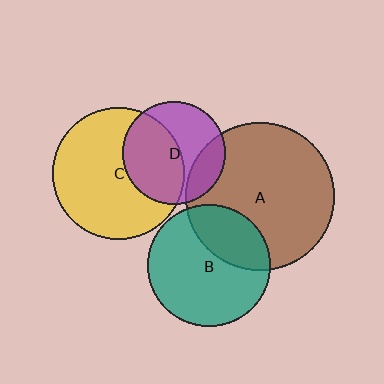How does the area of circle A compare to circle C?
Approximately 1.3 times.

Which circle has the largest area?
Circle A (brown).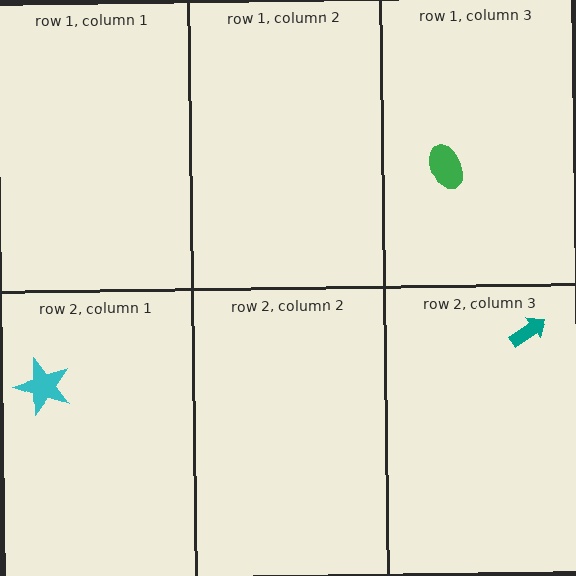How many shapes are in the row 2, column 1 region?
1.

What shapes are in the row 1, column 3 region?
The green ellipse.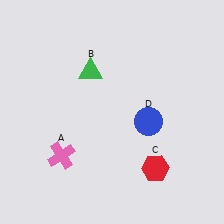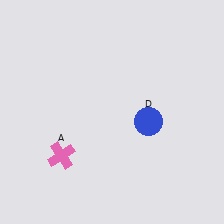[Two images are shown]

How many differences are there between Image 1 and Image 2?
There are 2 differences between the two images.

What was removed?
The green triangle (B), the red hexagon (C) were removed in Image 2.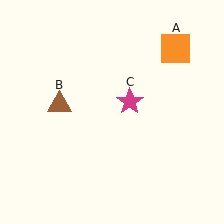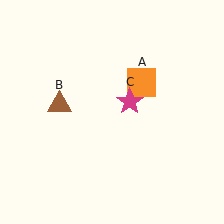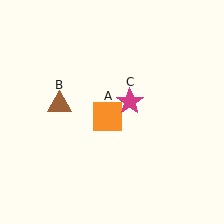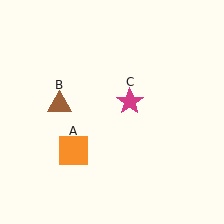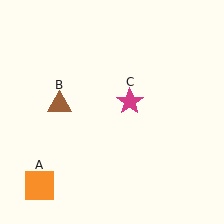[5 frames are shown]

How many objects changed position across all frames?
1 object changed position: orange square (object A).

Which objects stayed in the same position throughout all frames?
Brown triangle (object B) and magenta star (object C) remained stationary.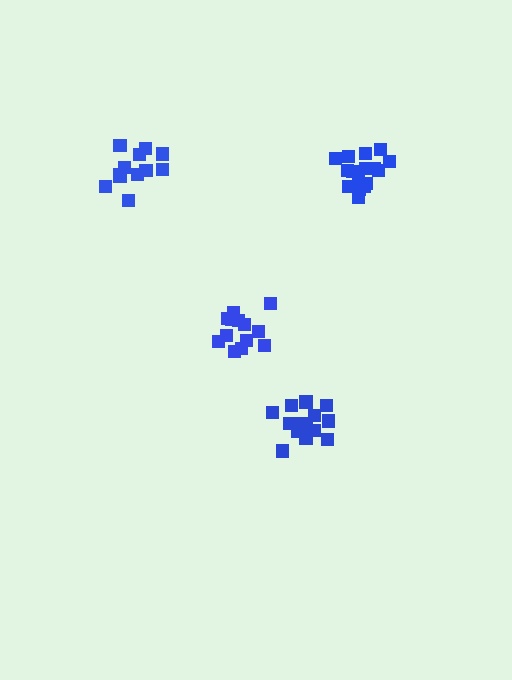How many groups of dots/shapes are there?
There are 4 groups.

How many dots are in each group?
Group 1: 13 dots, Group 2: 16 dots, Group 3: 16 dots, Group 4: 13 dots (58 total).